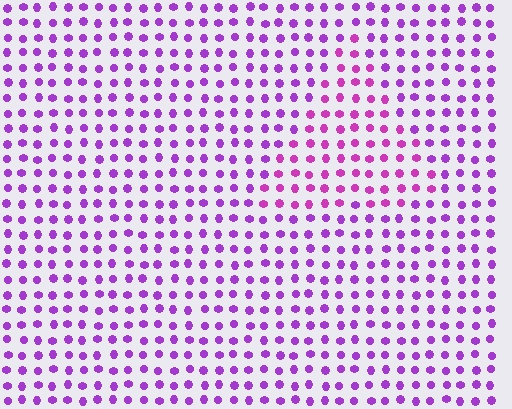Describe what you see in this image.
The image is filled with small purple elements in a uniform arrangement. A triangle-shaped region is visible where the elements are tinted to a slightly different hue, forming a subtle color boundary.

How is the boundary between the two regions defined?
The boundary is defined purely by a slight shift in hue (about 26 degrees). Spacing, size, and orientation are identical on both sides.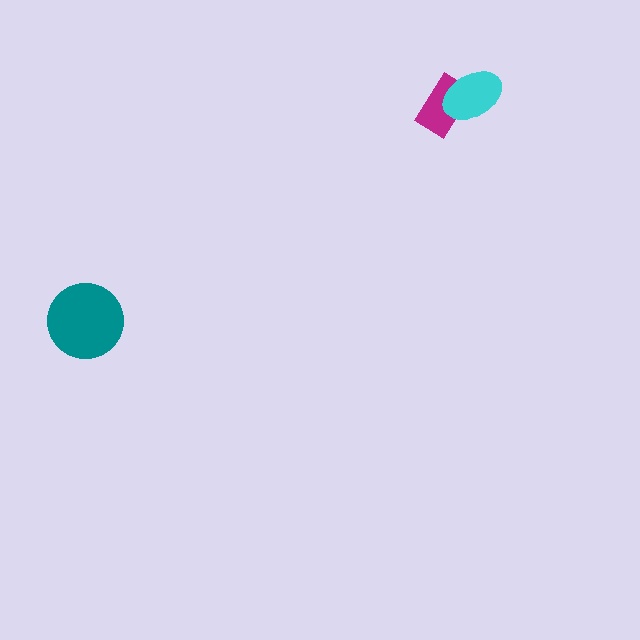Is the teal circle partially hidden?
No, no other shape covers it.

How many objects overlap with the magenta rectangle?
1 object overlaps with the magenta rectangle.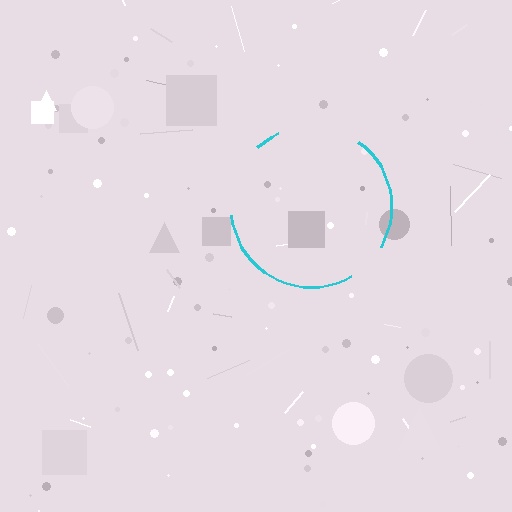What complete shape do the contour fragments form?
The contour fragments form a circle.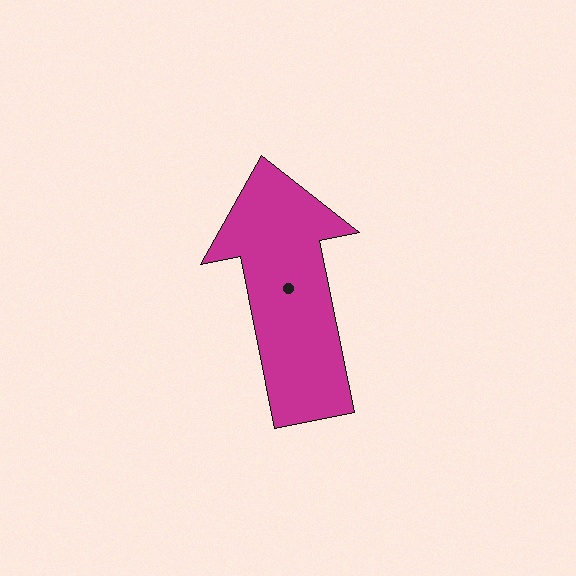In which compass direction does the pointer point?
North.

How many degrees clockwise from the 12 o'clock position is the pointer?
Approximately 349 degrees.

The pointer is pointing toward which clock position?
Roughly 12 o'clock.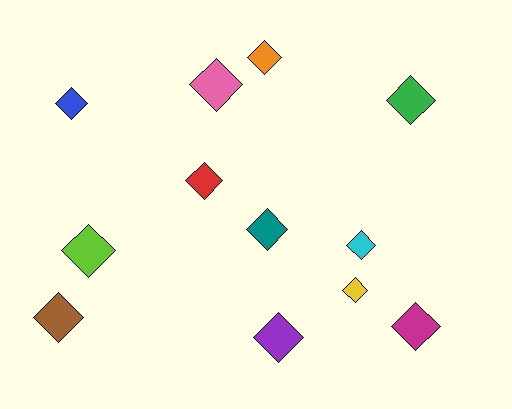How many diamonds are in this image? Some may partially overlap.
There are 12 diamonds.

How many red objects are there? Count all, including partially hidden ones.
There is 1 red object.